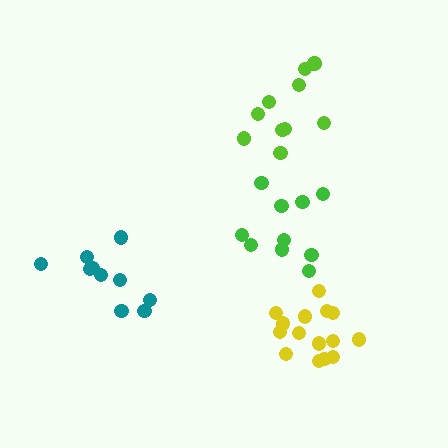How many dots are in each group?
Group 1: 10 dots, Group 2: 10 dots, Group 3: 10 dots, Group 4: 15 dots (45 total).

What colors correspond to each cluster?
The clusters are colored: teal, green, lime, yellow.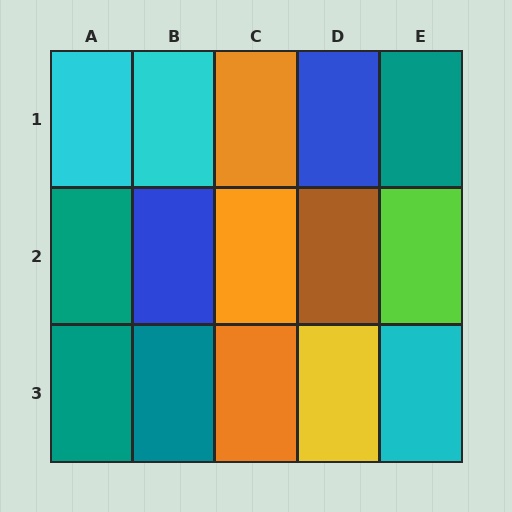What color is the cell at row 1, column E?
Teal.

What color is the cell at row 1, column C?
Orange.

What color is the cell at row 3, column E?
Cyan.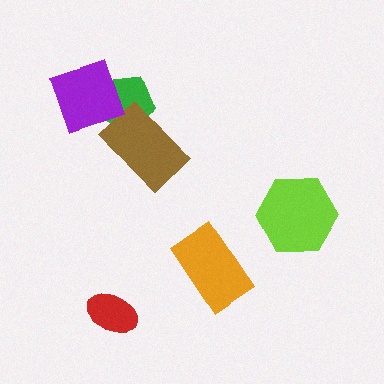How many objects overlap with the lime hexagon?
0 objects overlap with the lime hexagon.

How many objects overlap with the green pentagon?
2 objects overlap with the green pentagon.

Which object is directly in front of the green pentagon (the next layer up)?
The brown rectangle is directly in front of the green pentagon.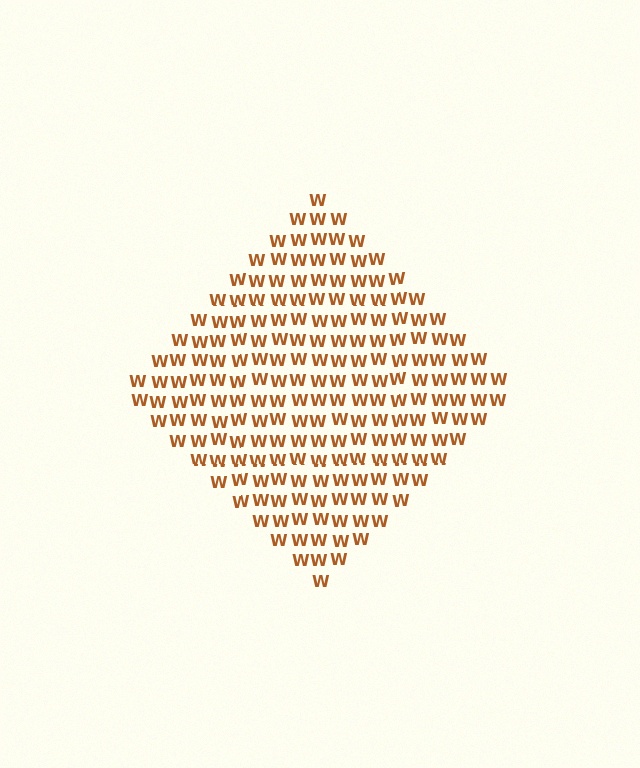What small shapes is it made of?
It is made of small letter W's.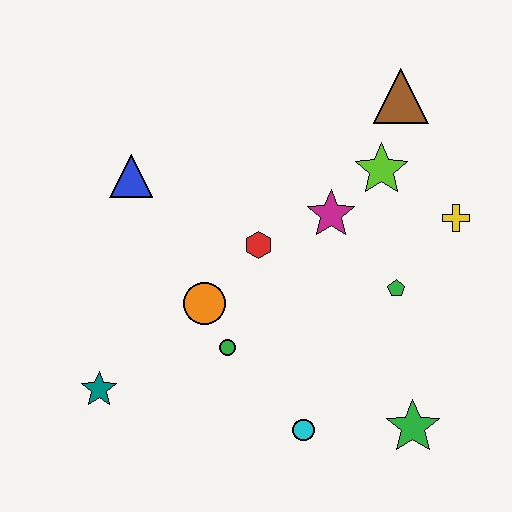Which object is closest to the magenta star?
The lime star is closest to the magenta star.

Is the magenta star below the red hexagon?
No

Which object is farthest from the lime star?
The teal star is farthest from the lime star.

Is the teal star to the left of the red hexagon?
Yes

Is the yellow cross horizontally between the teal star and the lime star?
No